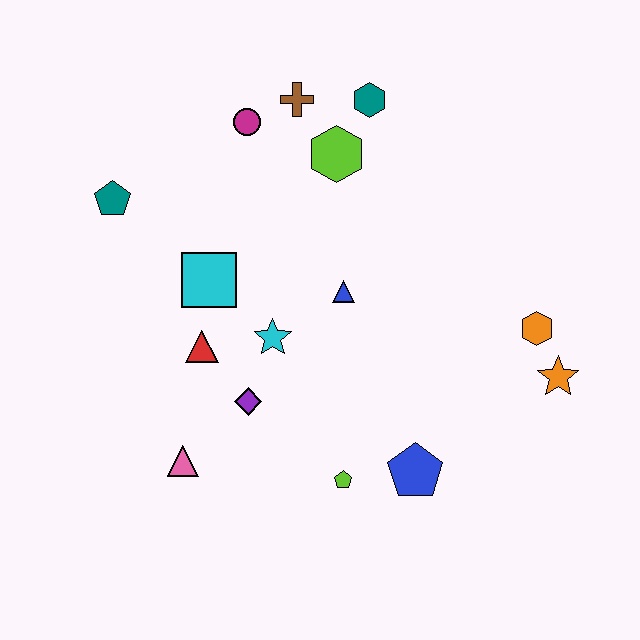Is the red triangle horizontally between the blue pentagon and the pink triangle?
Yes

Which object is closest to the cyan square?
The red triangle is closest to the cyan square.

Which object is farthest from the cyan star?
The orange star is farthest from the cyan star.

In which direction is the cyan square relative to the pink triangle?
The cyan square is above the pink triangle.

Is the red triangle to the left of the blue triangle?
Yes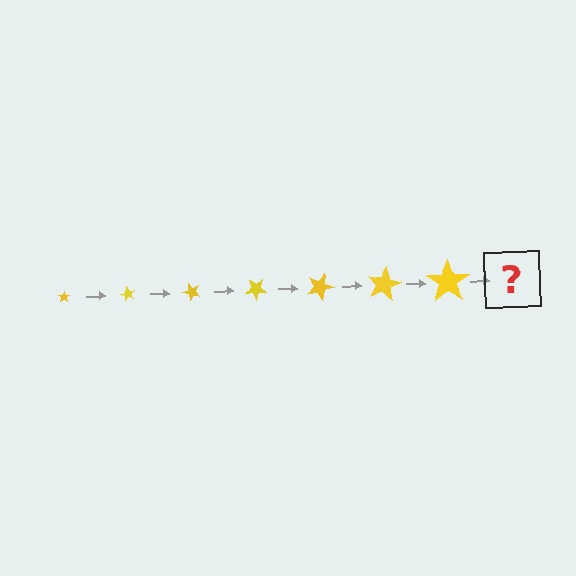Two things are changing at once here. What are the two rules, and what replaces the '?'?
The two rules are that the star grows larger each step and it rotates 60 degrees each step. The '?' should be a star, larger than the previous one and rotated 420 degrees from the start.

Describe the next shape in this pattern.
It should be a star, larger than the previous one and rotated 420 degrees from the start.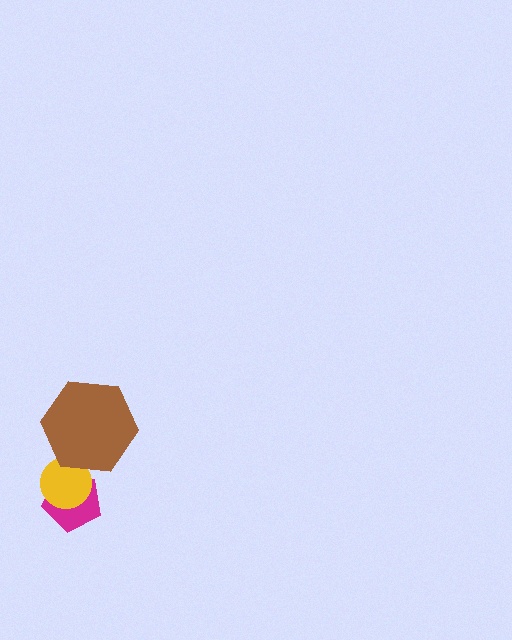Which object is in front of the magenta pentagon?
The yellow circle is in front of the magenta pentagon.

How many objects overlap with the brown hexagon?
1 object overlaps with the brown hexagon.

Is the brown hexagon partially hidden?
No, no other shape covers it.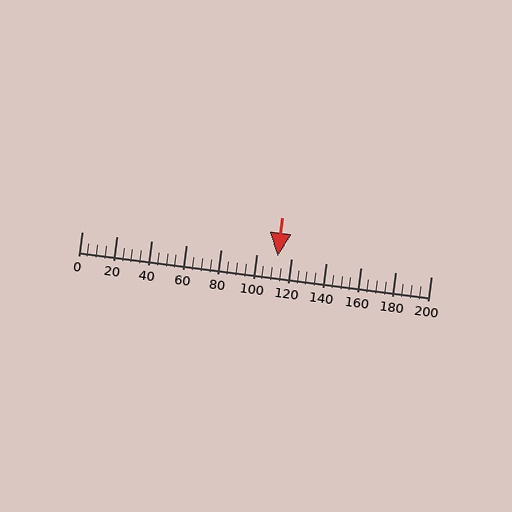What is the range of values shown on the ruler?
The ruler shows values from 0 to 200.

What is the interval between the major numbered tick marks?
The major tick marks are spaced 20 units apart.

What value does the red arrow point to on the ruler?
The red arrow points to approximately 112.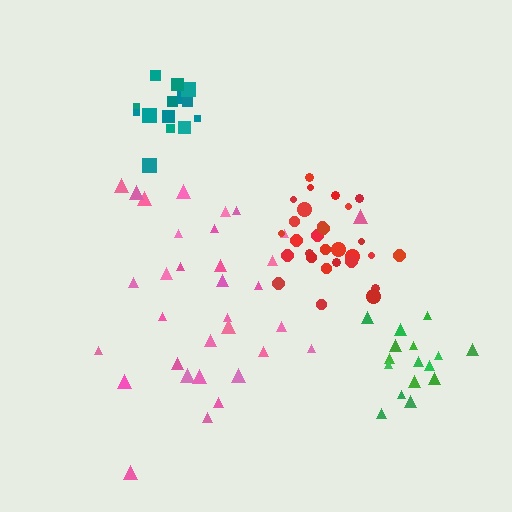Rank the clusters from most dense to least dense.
teal, red, green, pink.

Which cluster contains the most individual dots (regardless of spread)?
Pink (33).